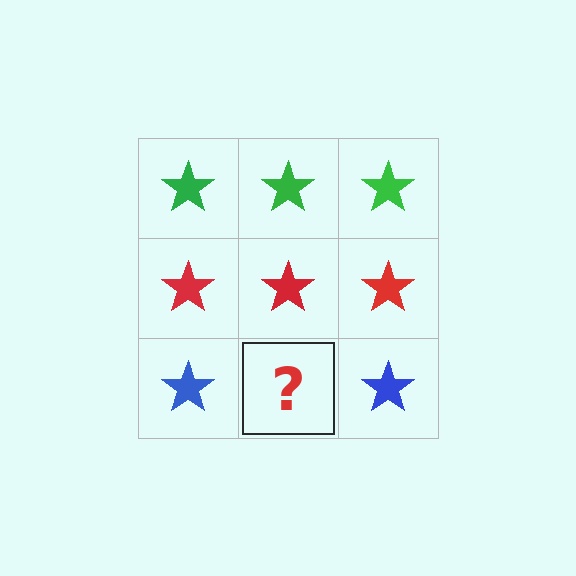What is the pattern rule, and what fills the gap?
The rule is that each row has a consistent color. The gap should be filled with a blue star.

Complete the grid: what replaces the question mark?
The question mark should be replaced with a blue star.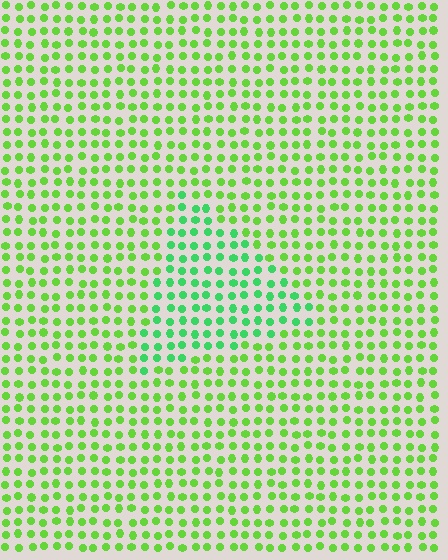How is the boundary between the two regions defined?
The boundary is defined purely by a slight shift in hue (about 33 degrees). Spacing, size, and orientation are identical on both sides.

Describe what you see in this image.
The image is filled with small lime elements in a uniform arrangement. A triangle-shaped region is visible where the elements are tinted to a slightly different hue, forming a subtle color boundary.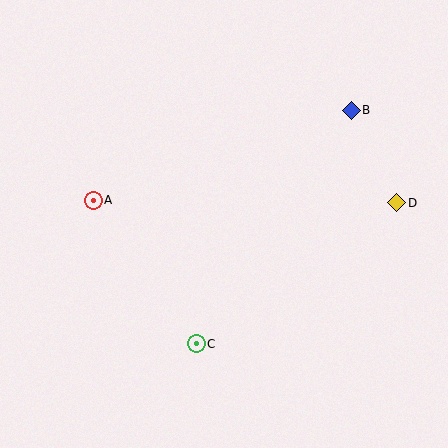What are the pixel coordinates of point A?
Point A is at (93, 200).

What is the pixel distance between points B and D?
The distance between B and D is 103 pixels.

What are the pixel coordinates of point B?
Point B is at (351, 110).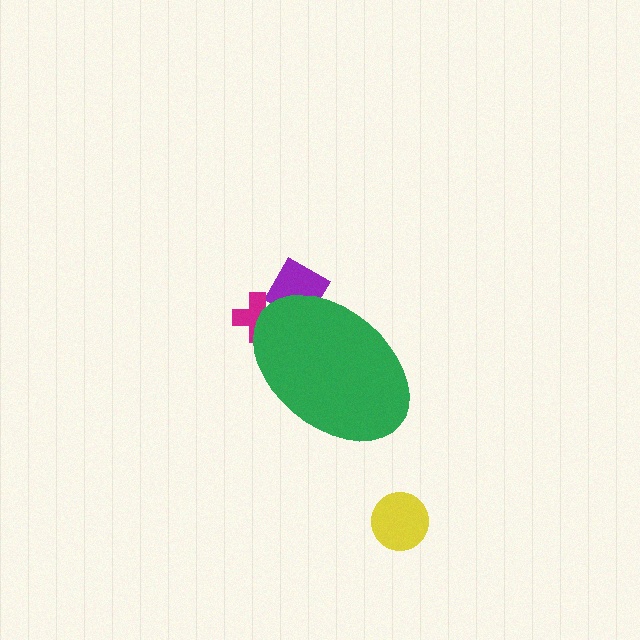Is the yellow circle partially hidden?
No, the yellow circle is fully visible.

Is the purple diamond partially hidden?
Yes, the purple diamond is partially hidden behind the green ellipse.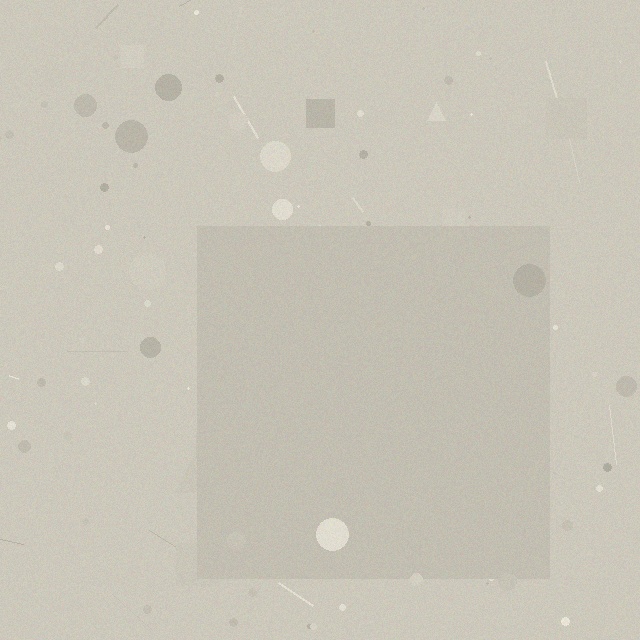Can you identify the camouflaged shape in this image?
The camouflaged shape is a square.